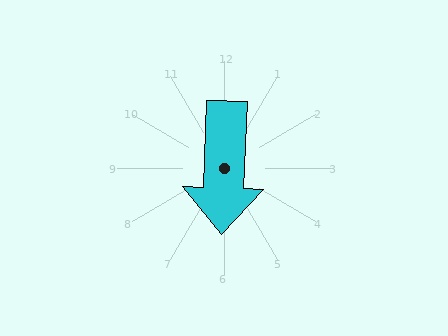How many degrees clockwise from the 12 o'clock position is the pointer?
Approximately 183 degrees.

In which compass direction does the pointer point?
South.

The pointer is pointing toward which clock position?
Roughly 6 o'clock.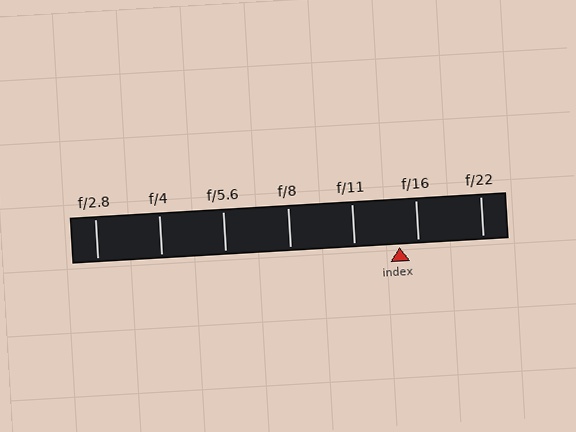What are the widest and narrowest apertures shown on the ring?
The widest aperture shown is f/2.8 and the narrowest is f/22.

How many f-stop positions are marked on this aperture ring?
There are 7 f-stop positions marked.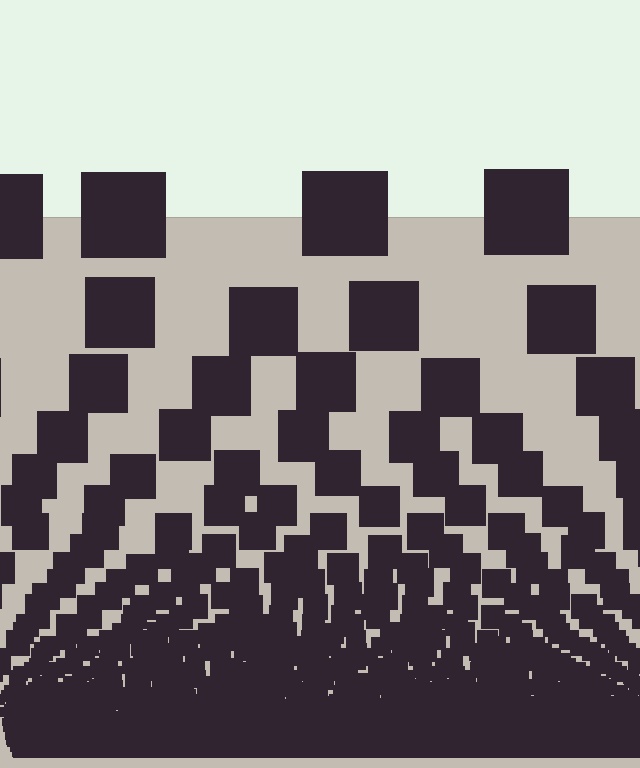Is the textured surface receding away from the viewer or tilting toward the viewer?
The surface appears to tilt toward the viewer. Texture elements get larger and sparser toward the top.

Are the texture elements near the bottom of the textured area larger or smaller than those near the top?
Smaller. The gradient is inverted — elements near the bottom are smaller and denser.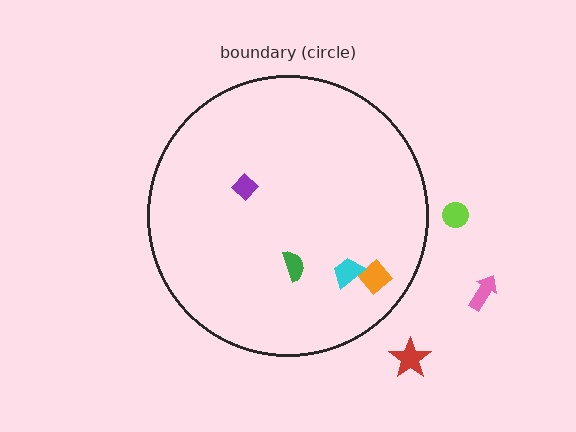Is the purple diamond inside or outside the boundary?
Inside.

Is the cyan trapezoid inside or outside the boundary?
Inside.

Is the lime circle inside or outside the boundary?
Outside.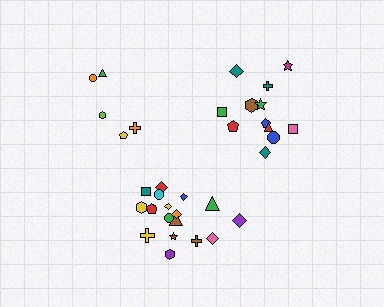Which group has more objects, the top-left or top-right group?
The top-right group.